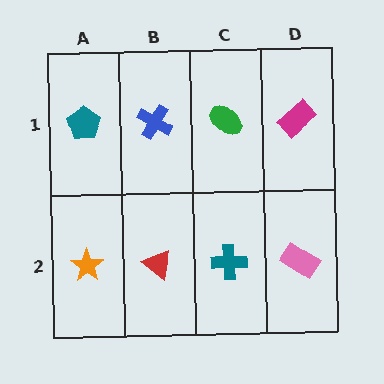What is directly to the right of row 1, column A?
A blue cross.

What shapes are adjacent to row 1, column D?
A pink rectangle (row 2, column D), a green ellipse (row 1, column C).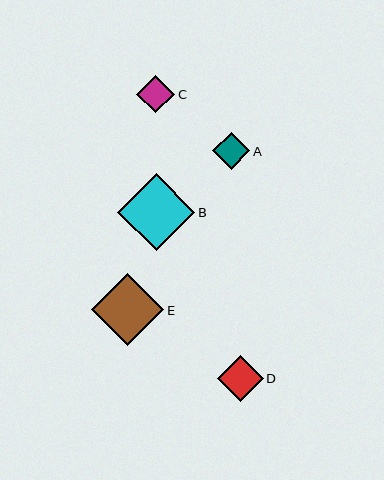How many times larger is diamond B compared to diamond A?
Diamond B is approximately 2.1 times the size of diamond A.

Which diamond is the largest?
Diamond B is the largest with a size of approximately 77 pixels.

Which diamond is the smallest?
Diamond A is the smallest with a size of approximately 37 pixels.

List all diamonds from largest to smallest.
From largest to smallest: B, E, D, C, A.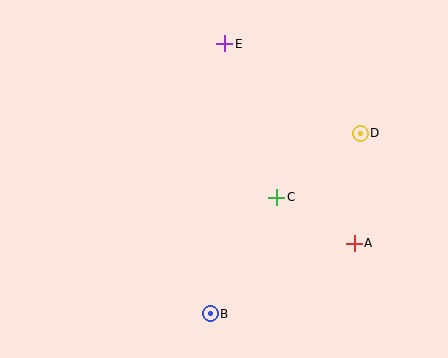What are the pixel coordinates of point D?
Point D is at (360, 133).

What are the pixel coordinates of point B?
Point B is at (210, 314).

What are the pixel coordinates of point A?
Point A is at (354, 244).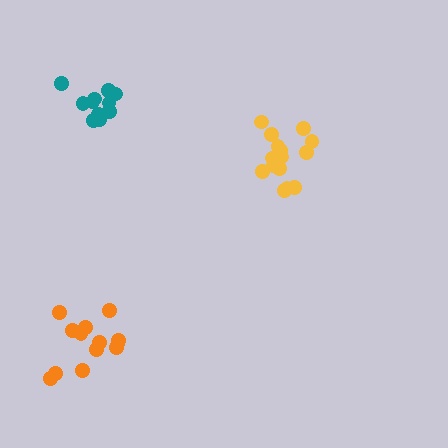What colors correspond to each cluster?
The clusters are colored: orange, yellow, teal.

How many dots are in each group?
Group 1: 13 dots, Group 2: 15 dots, Group 3: 11 dots (39 total).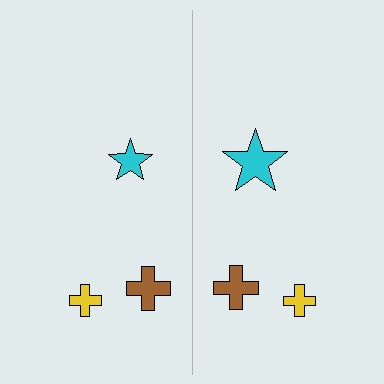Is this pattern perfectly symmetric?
No, the pattern is not perfectly symmetric. The cyan star on the right side has a different size than its mirror counterpart.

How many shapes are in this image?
There are 6 shapes in this image.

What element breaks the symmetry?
The cyan star on the right side has a different size than its mirror counterpart.